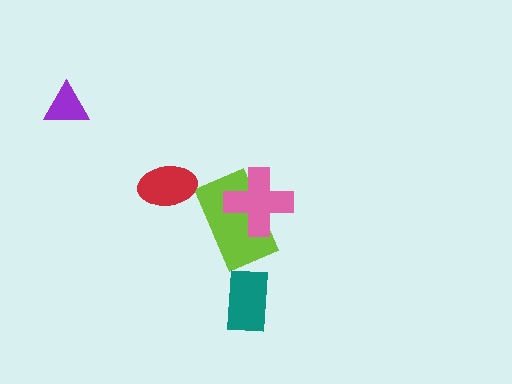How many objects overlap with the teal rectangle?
0 objects overlap with the teal rectangle.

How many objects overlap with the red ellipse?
0 objects overlap with the red ellipse.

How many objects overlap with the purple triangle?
0 objects overlap with the purple triangle.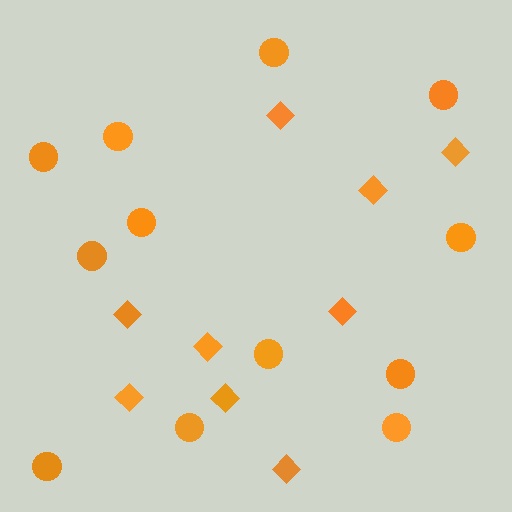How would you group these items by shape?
There are 2 groups: one group of diamonds (9) and one group of circles (12).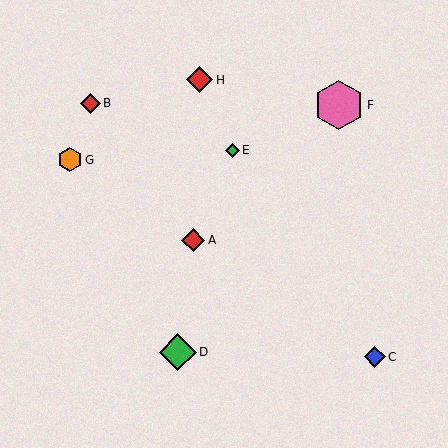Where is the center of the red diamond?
The center of the red diamond is at (200, 80).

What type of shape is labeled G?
Shape G is an orange hexagon.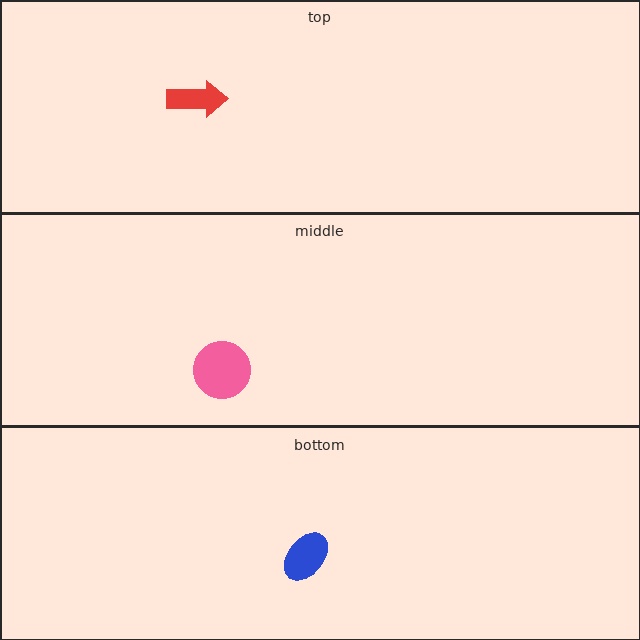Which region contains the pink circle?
The middle region.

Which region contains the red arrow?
The top region.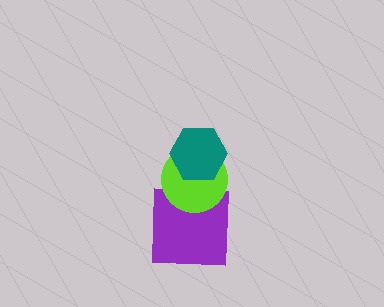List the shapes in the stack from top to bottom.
From top to bottom: the teal hexagon, the lime circle, the purple square.